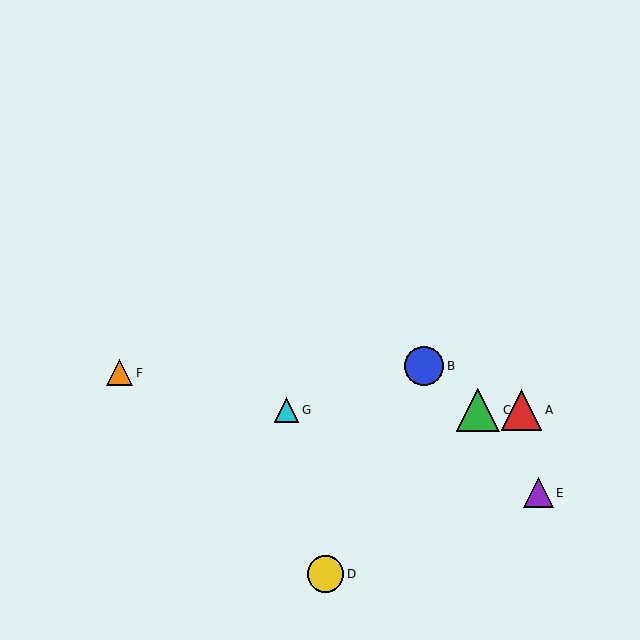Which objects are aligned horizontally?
Objects A, C, G are aligned horizontally.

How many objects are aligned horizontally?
3 objects (A, C, G) are aligned horizontally.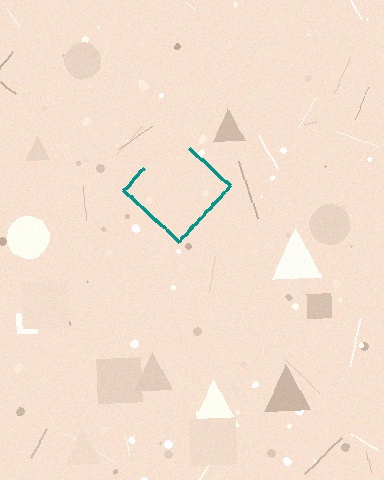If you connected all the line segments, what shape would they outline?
They would outline a diamond.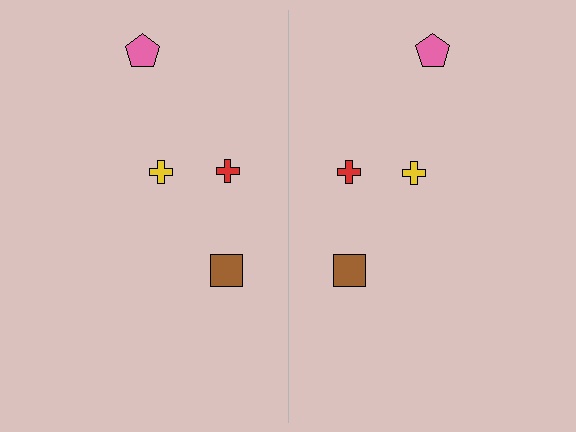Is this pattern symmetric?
Yes, this pattern has bilateral (reflection) symmetry.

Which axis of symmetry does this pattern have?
The pattern has a vertical axis of symmetry running through the center of the image.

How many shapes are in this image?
There are 8 shapes in this image.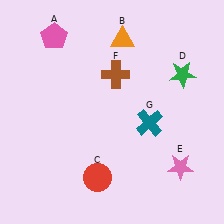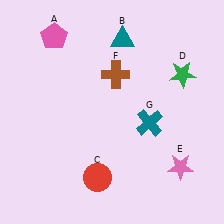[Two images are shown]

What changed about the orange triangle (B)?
In Image 1, B is orange. In Image 2, it changed to teal.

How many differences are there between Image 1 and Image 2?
There is 1 difference between the two images.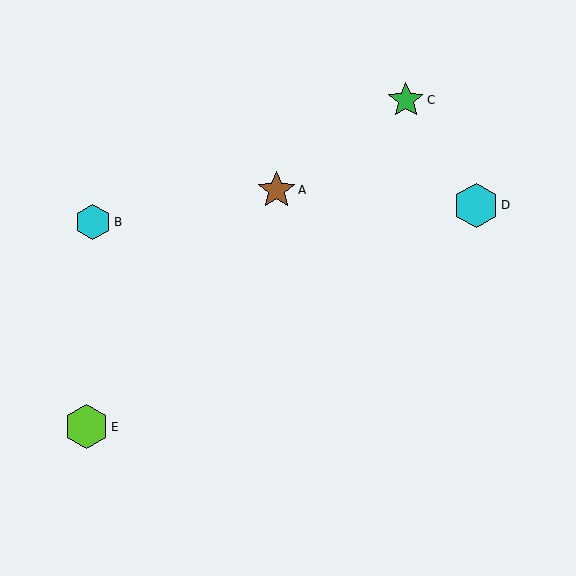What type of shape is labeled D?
Shape D is a cyan hexagon.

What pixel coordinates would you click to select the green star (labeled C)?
Click at (406, 100) to select the green star C.